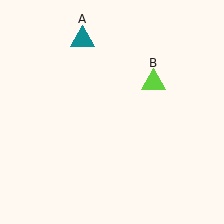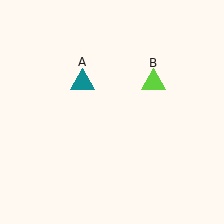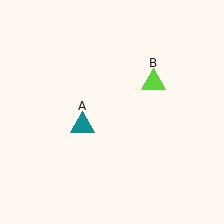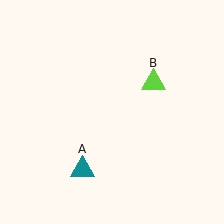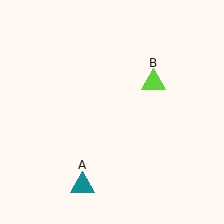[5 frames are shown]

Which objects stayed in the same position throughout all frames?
Lime triangle (object B) remained stationary.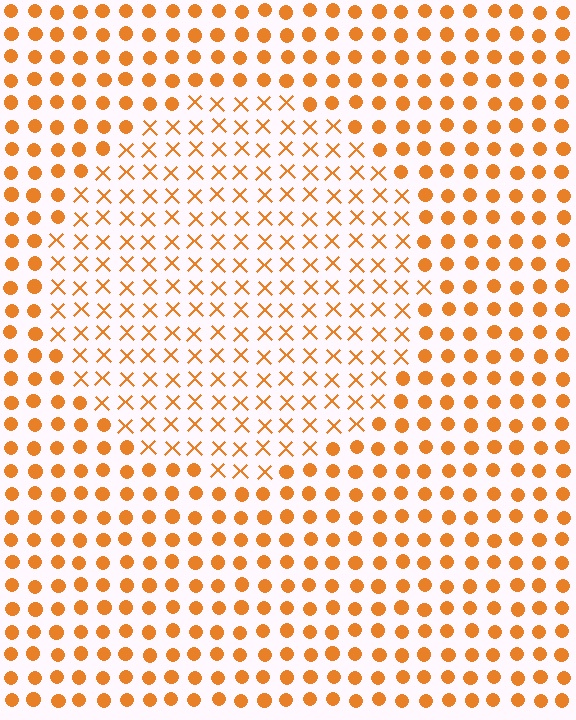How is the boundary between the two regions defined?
The boundary is defined by a change in element shape: X marks inside vs. circles outside. All elements share the same color and spacing.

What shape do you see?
I see a circle.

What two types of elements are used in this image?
The image uses X marks inside the circle region and circles outside it.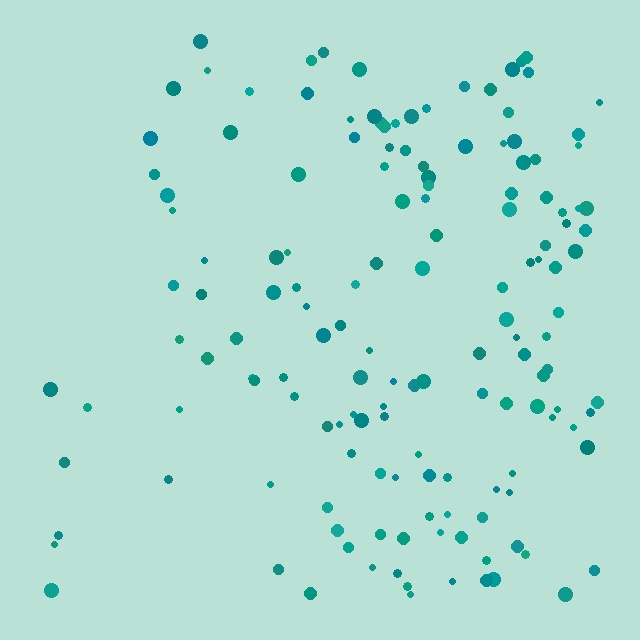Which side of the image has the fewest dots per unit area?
The left.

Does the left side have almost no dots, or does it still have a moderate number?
Still a moderate number, just noticeably fewer than the right.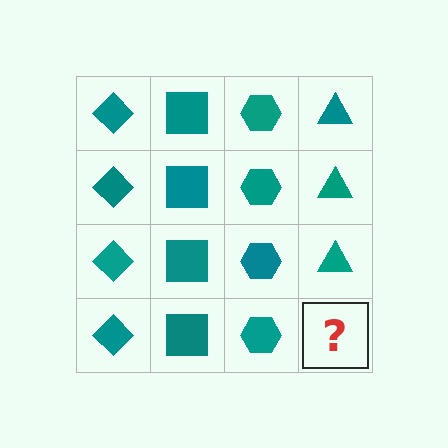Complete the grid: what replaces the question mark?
The question mark should be replaced with a teal triangle.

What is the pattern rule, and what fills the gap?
The rule is that each column has a consistent shape. The gap should be filled with a teal triangle.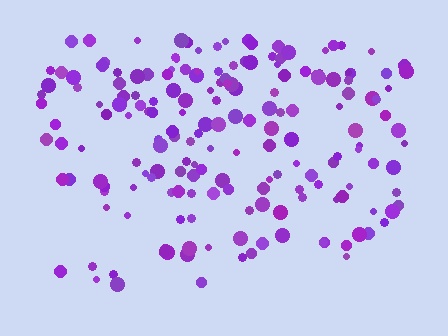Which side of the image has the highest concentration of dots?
The top.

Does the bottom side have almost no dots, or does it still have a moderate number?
Still a moderate number, just noticeably fewer than the top.